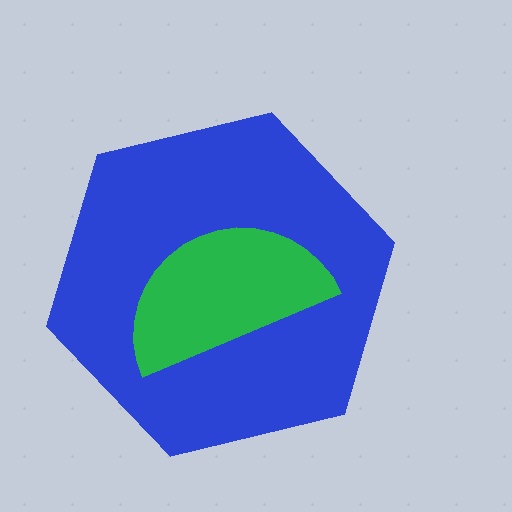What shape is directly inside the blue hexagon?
The green semicircle.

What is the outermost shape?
The blue hexagon.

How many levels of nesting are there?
2.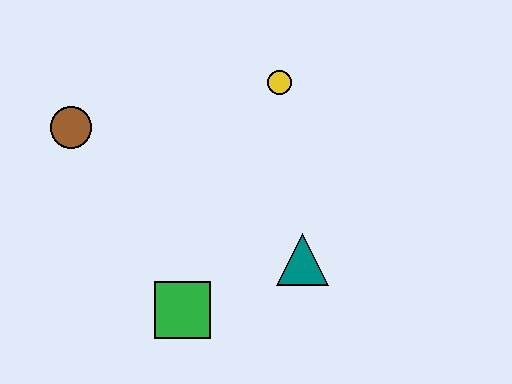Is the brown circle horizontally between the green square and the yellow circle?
No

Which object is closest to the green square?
The teal triangle is closest to the green square.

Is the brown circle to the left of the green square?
Yes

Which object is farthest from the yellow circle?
The green square is farthest from the yellow circle.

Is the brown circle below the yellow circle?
Yes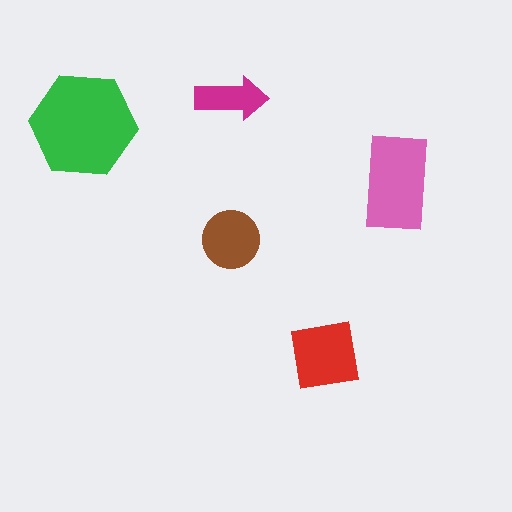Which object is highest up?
The magenta arrow is topmost.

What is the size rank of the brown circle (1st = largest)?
4th.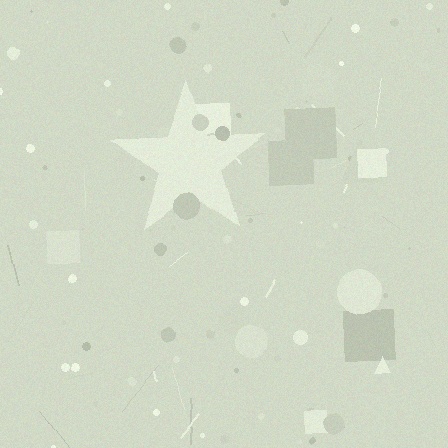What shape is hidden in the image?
A star is hidden in the image.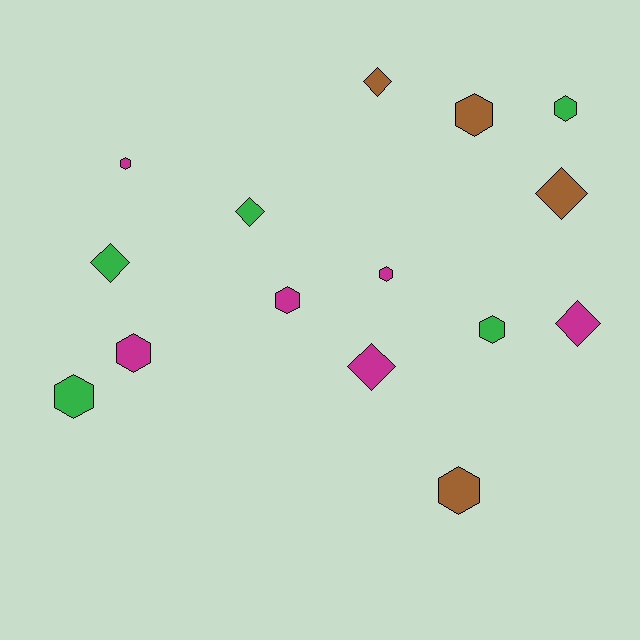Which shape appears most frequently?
Hexagon, with 9 objects.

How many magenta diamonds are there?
There are 2 magenta diamonds.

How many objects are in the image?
There are 15 objects.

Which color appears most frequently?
Magenta, with 6 objects.